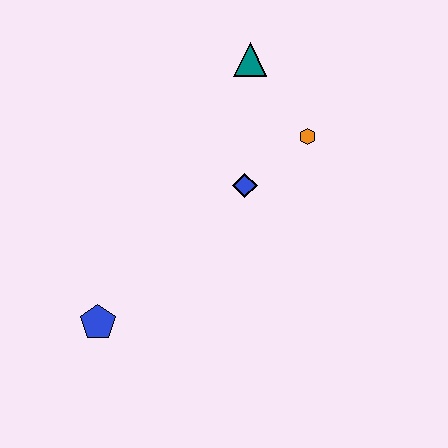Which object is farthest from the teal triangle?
The blue pentagon is farthest from the teal triangle.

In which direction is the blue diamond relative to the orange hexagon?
The blue diamond is to the left of the orange hexagon.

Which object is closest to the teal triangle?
The orange hexagon is closest to the teal triangle.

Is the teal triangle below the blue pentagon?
No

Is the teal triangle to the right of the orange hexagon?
No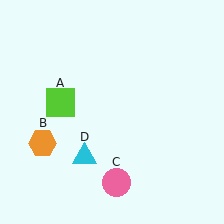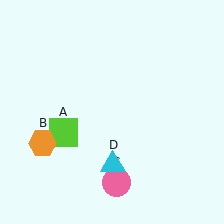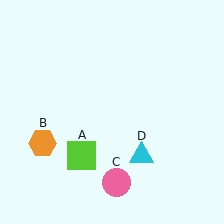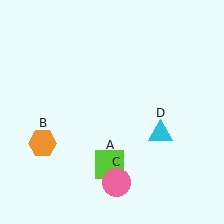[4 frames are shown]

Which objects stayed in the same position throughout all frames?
Orange hexagon (object B) and pink circle (object C) remained stationary.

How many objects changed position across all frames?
2 objects changed position: lime square (object A), cyan triangle (object D).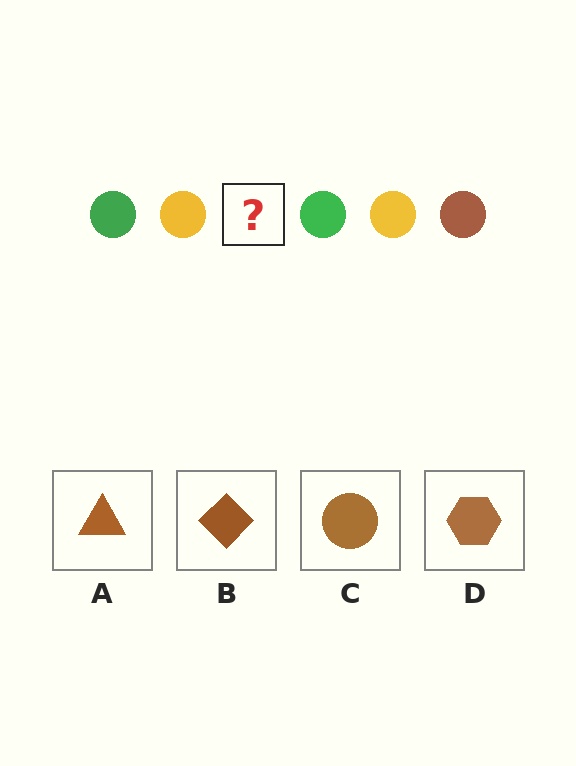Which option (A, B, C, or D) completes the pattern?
C.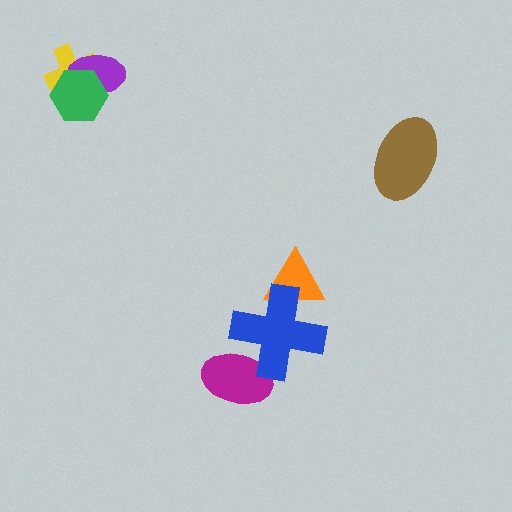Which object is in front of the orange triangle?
The blue cross is in front of the orange triangle.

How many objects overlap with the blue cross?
2 objects overlap with the blue cross.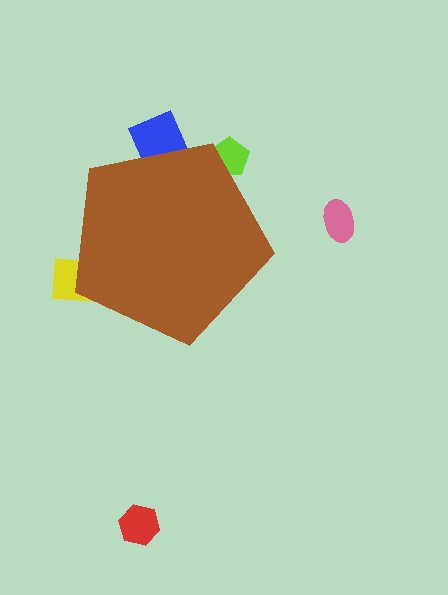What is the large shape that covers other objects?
A brown pentagon.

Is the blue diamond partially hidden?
Yes, the blue diamond is partially hidden behind the brown pentagon.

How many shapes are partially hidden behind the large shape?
3 shapes are partially hidden.